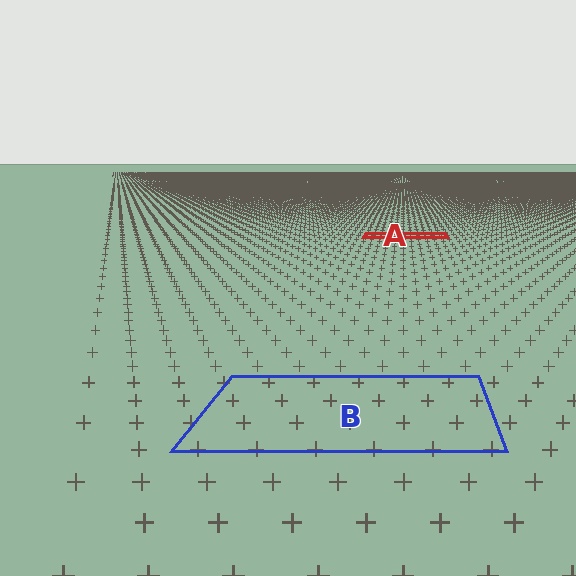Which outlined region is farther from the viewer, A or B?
Region A is farther from the viewer — the texture elements inside it appear smaller and more densely packed.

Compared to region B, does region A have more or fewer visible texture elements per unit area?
Region A has more texture elements per unit area — they are packed more densely because it is farther away.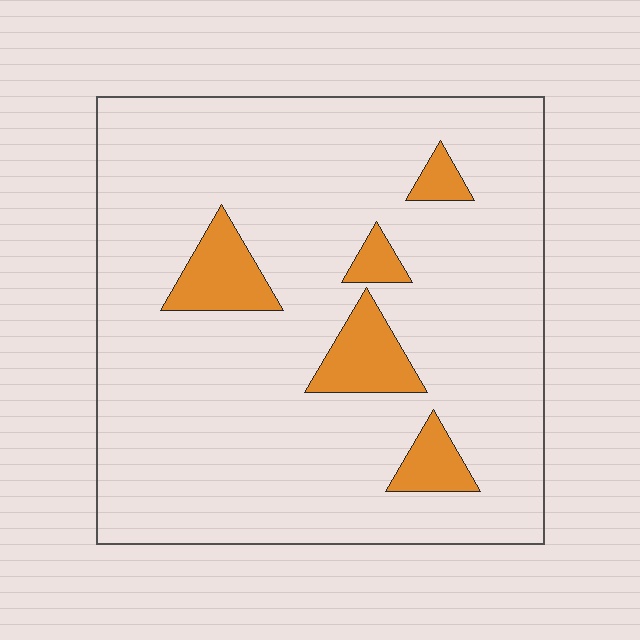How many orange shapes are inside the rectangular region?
5.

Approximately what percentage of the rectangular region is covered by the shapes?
Approximately 10%.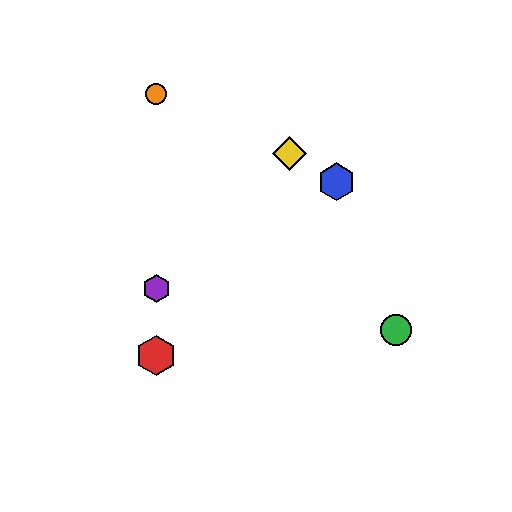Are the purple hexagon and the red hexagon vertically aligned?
Yes, both are at x≈156.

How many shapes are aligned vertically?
3 shapes (the red hexagon, the purple hexagon, the orange circle) are aligned vertically.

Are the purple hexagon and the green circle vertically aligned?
No, the purple hexagon is at x≈156 and the green circle is at x≈396.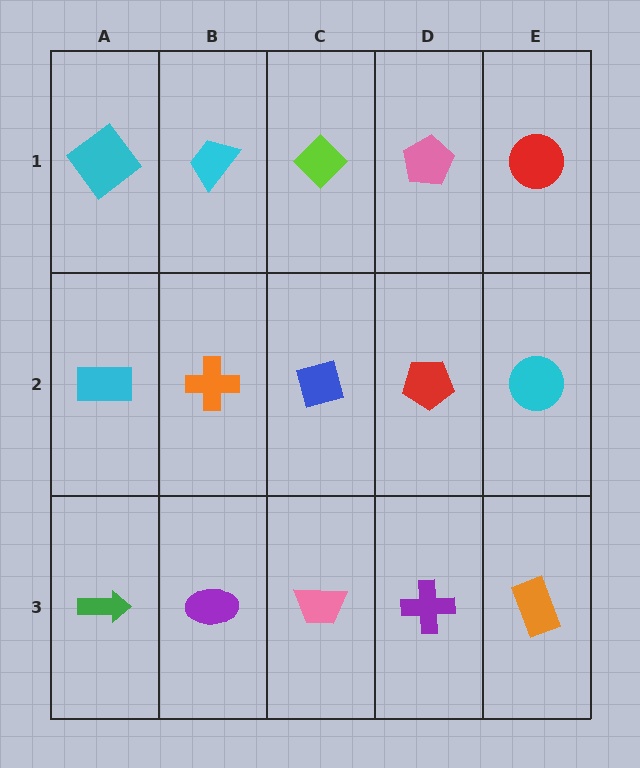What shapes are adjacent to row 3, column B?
An orange cross (row 2, column B), a green arrow (row 3, column A), a pink trapezoid (row 3, column C).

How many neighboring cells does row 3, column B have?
3.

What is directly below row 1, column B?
An orange cross.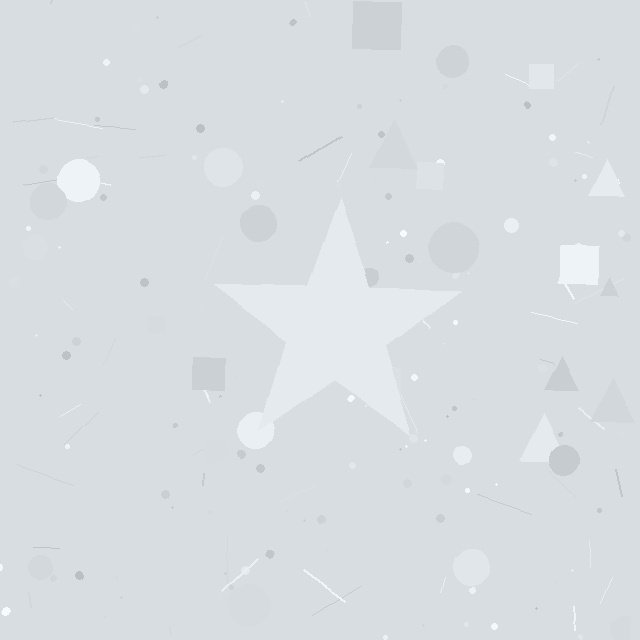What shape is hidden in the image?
A star is hidden in the image.